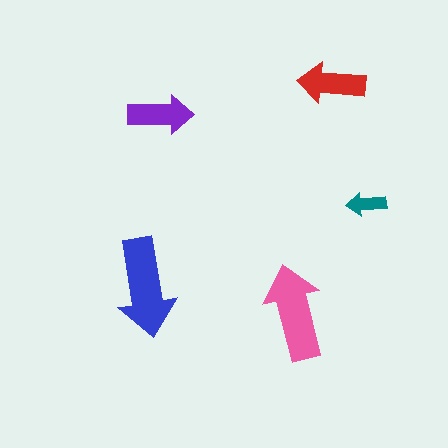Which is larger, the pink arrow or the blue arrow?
The blue one.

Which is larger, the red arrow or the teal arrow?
The red one.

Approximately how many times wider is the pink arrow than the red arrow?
About 1.5 times wider.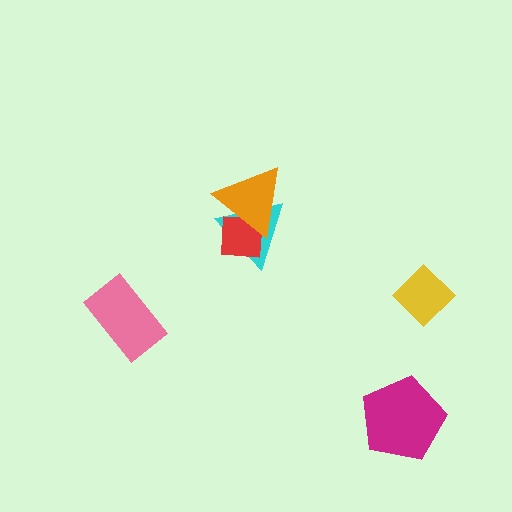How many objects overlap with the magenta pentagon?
0 objects overlap with the magenta pentagon.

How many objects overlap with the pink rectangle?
0 objects overlap with the pink rectangle.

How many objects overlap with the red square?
2 objects overlap with the red square.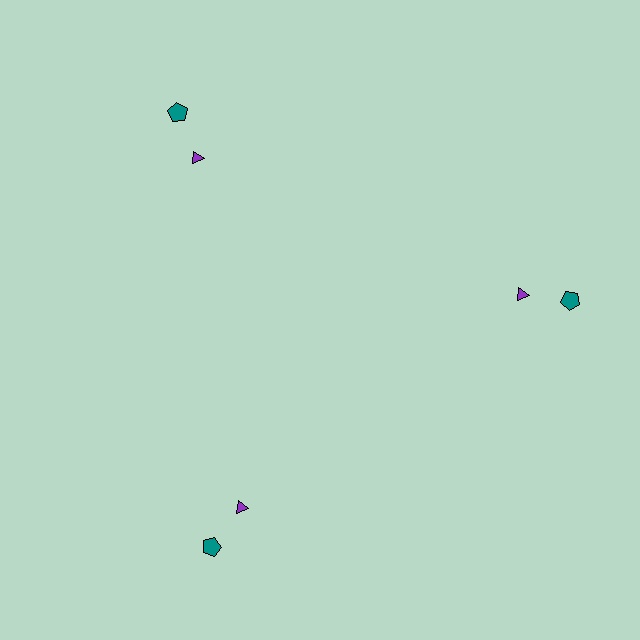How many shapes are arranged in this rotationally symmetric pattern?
There are 6 shapes, arranged in 3 groups of 2.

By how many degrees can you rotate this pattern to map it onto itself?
The pattern maps onto itself every 120 degrees of rotation.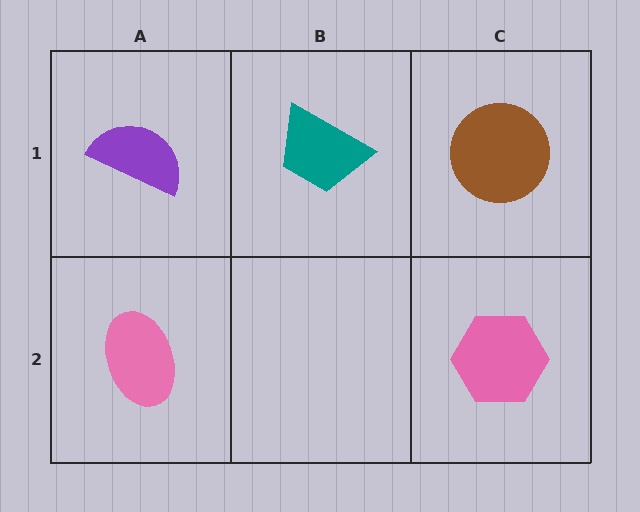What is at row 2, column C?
A pink hexagon.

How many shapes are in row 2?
2 shapes.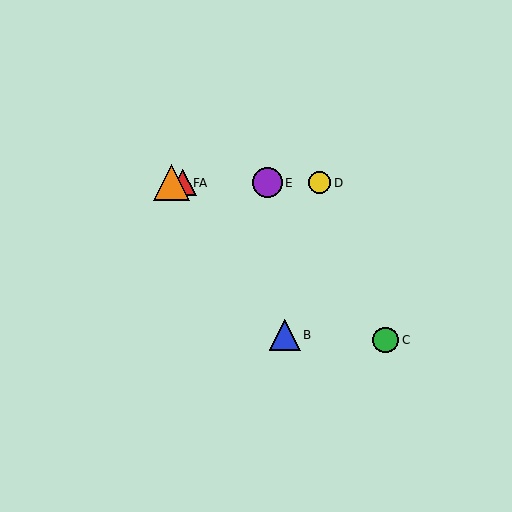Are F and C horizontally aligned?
No, F is at y≈183 and C is at y≈340.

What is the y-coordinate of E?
Object E is at y≈183.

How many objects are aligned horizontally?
4 objects (A, D, E, F) are aligned horizontally.